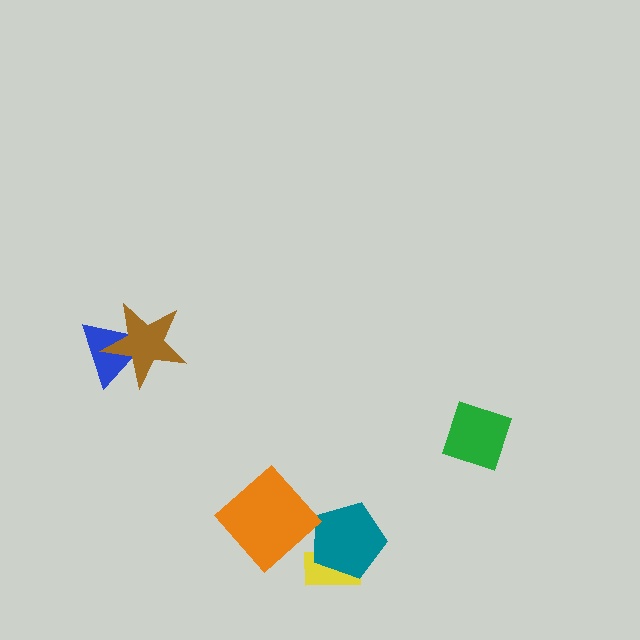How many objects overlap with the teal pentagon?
1 object overlaps with the teal pentagon.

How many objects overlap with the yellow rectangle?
1 object overlaps with the yellow rectangle.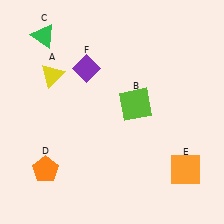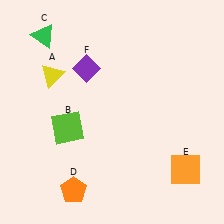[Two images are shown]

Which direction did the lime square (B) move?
The lime square (B) moved left.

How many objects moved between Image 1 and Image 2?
2 objects moved between the two images.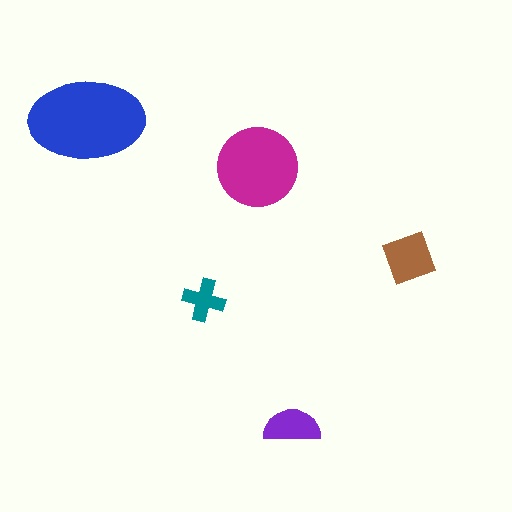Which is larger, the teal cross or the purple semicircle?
The purple semicircle.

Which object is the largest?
The blue ellipse.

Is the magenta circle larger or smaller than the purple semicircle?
Larger.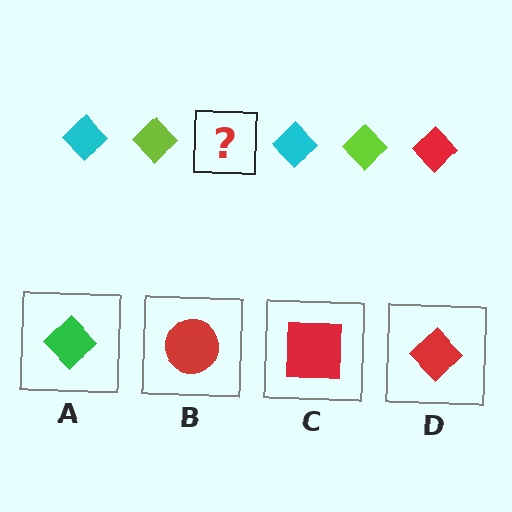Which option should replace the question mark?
Option D.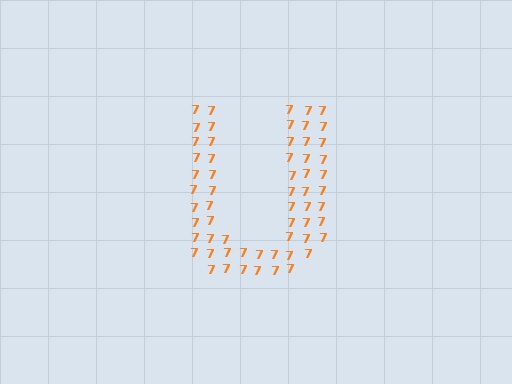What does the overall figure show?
The overall figure shows the letter U.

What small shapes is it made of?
It is made of small digit 7's.